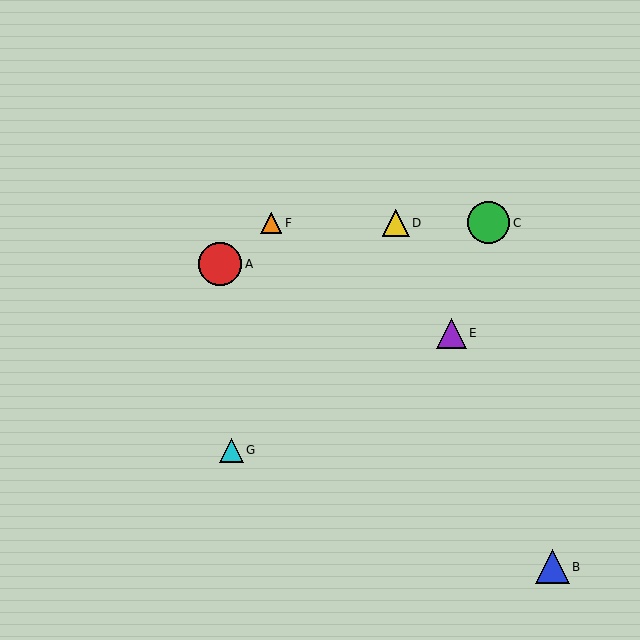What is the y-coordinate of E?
Object E is at y≈334.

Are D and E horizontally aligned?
No, D is at y≈223 and E is at y≈334.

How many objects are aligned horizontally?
3 objects (C, D, F) are aligned horizontally.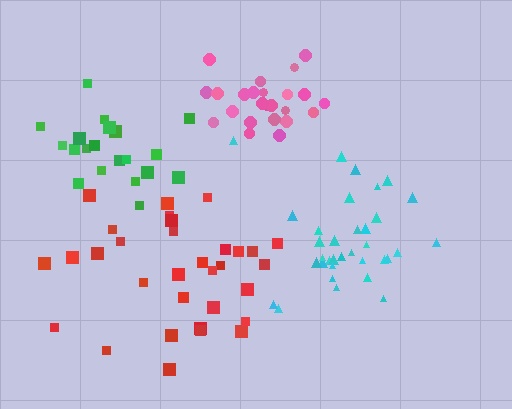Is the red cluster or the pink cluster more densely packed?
Pink.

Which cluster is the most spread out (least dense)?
Red.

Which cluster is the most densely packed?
Pink.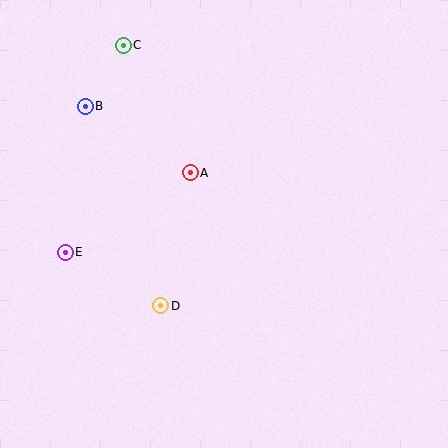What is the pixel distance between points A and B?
The distance between A and B is 125 pixels.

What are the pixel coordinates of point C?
Point C is at (123, 45).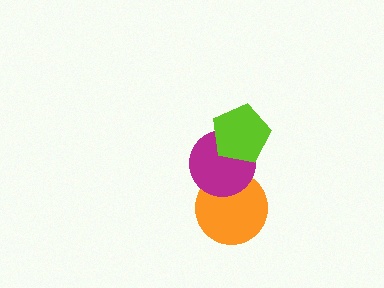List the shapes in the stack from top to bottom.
From top to bottom: the lime pentagon, the magenta circle, the orange circle.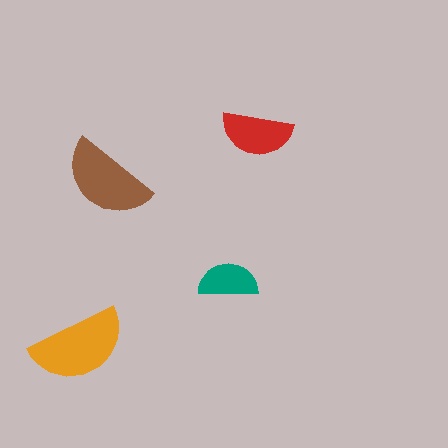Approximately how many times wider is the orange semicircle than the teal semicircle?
About 1.5 times wider.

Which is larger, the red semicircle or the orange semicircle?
The orange one.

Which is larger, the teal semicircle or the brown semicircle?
The brown one.